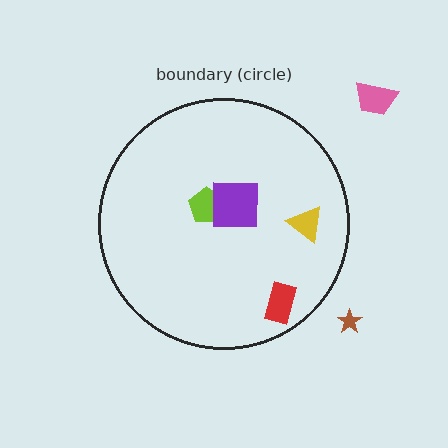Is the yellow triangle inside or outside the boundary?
Inside.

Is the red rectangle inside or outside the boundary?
Inside.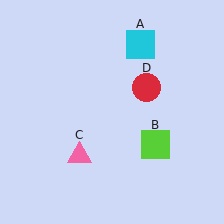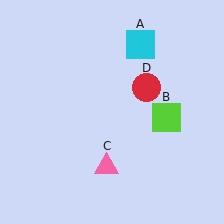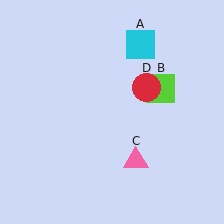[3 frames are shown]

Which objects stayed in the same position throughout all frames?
Cyan square (object A) and red circle (object D) remained stationary.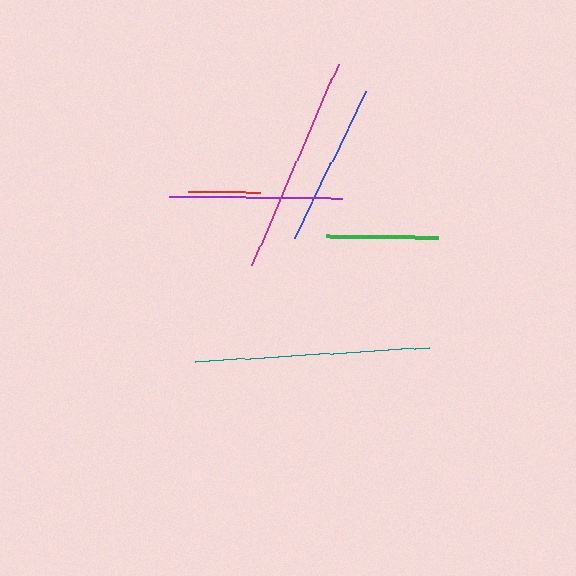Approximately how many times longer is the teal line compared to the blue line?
The teal line is approximately 1.4 times the length of the blue line.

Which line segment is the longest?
The teal line is the longest at approximately 234 pixels.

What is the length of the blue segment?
The blue segment is approximately 164 pixels long.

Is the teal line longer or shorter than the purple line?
The teal line is longer than the purple line.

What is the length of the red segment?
The red segment is approximately 72 pixels long.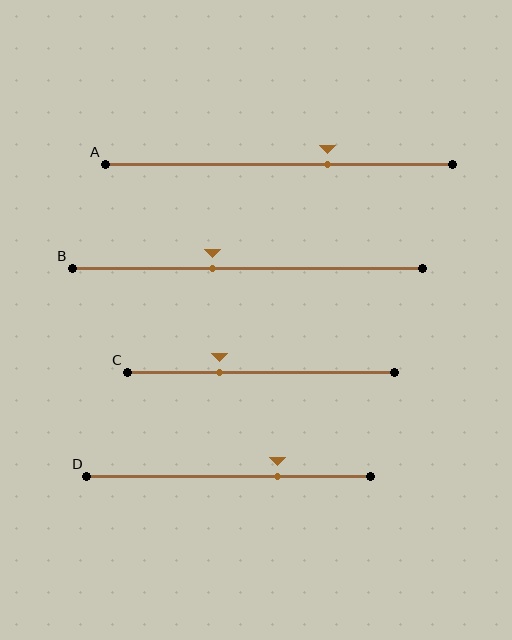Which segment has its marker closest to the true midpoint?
Segment B has its marker closest to the true midpoint.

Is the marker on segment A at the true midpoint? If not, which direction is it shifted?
No, the marker on segment A is shifted to the right by about 14% of the segment length.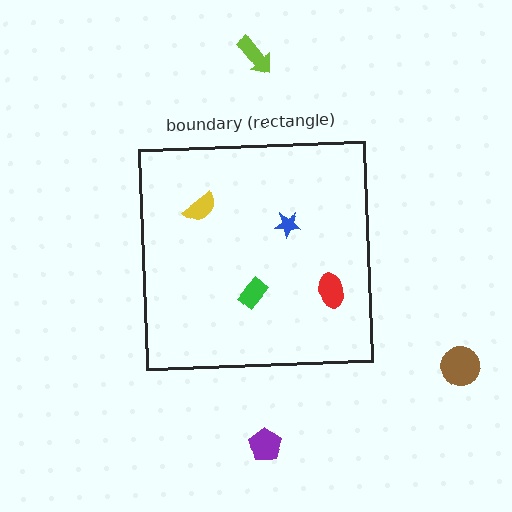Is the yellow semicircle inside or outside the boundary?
Inside.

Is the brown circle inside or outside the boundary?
Outside.